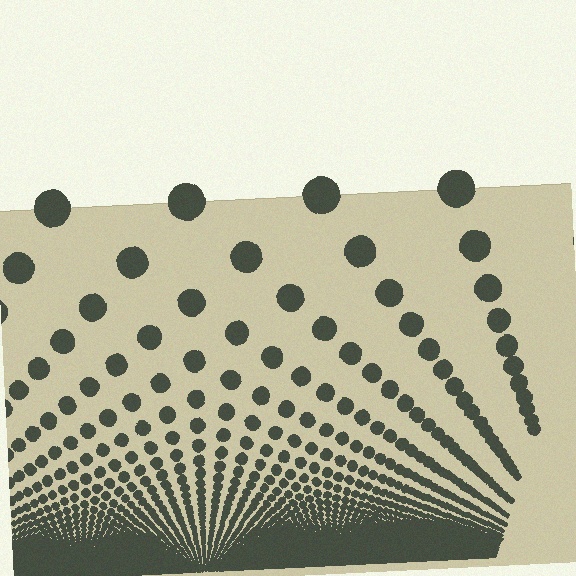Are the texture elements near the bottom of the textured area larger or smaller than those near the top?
Smaller. The gradient is inverted — elements near the bottom are smaller and denser.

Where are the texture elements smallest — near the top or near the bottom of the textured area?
Near the bottom.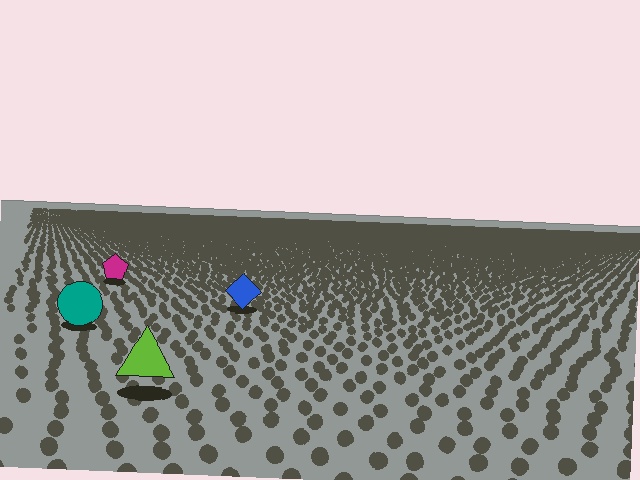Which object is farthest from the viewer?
The magenta pentagon is farthest from the viewer. It appears smaller and the ground texture around it is denser.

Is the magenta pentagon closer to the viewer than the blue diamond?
No. The blue diamond is closer — you can tell from the texture gradient: the ground texture is coarser near it.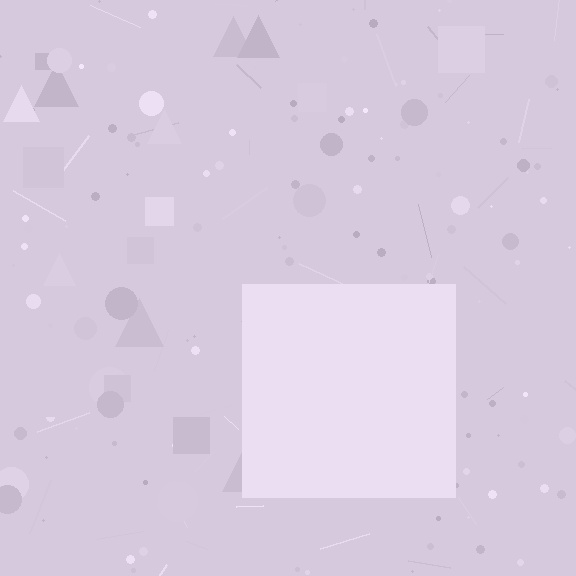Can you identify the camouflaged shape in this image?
The camouflaged shape is a square.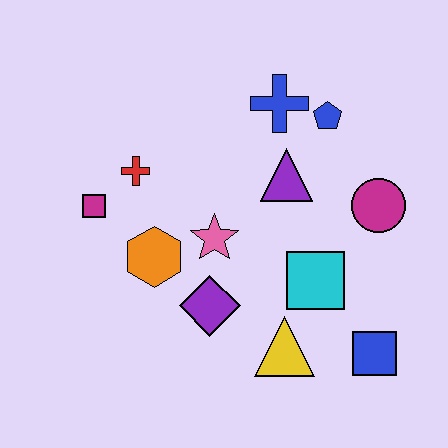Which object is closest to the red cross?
The magenta square is closest to the red cross.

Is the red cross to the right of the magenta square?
Yes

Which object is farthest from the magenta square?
The blue square is farthest from the magenta square.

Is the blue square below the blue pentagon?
Yes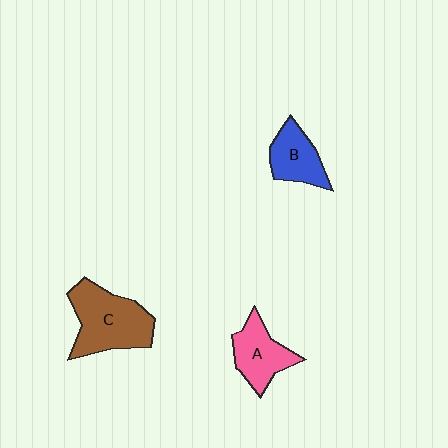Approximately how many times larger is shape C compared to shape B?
Approximately 1.7 times.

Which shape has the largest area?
Shape C (brown).